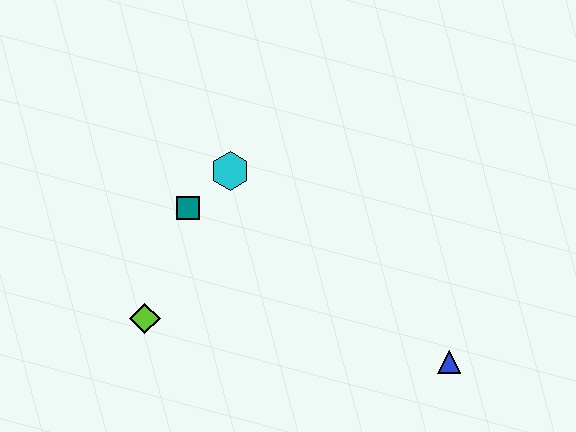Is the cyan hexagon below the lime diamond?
No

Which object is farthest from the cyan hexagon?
The blue triangle is farthest from the cyan hexagon.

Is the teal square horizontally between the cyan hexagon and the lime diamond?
Yes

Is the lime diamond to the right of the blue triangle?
No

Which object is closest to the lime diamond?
The teal square is closest to the lime diamond.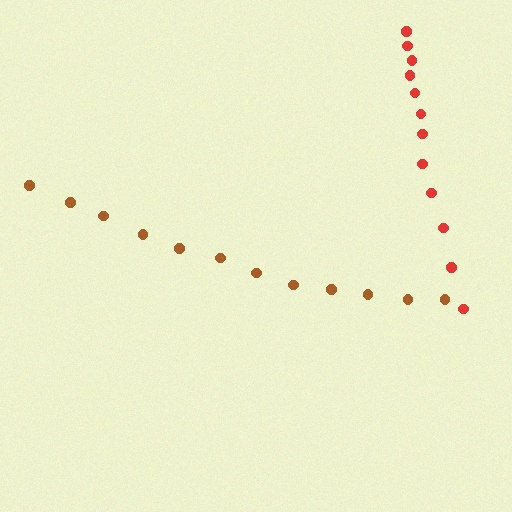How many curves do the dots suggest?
There are 2 distinct paths.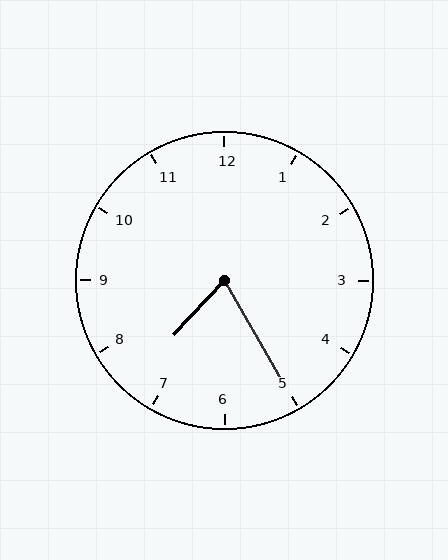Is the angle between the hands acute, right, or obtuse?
It is acute.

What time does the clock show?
7:25.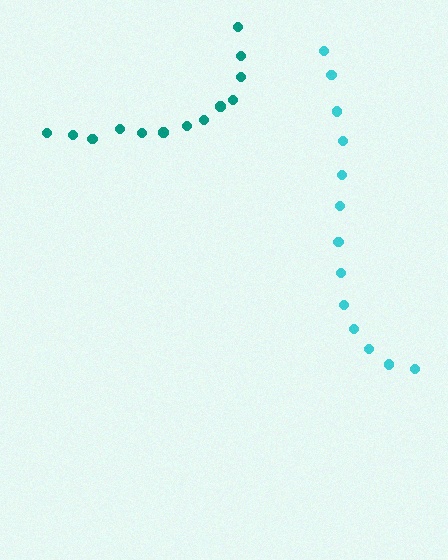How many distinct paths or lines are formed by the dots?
There are 2 distinct paths.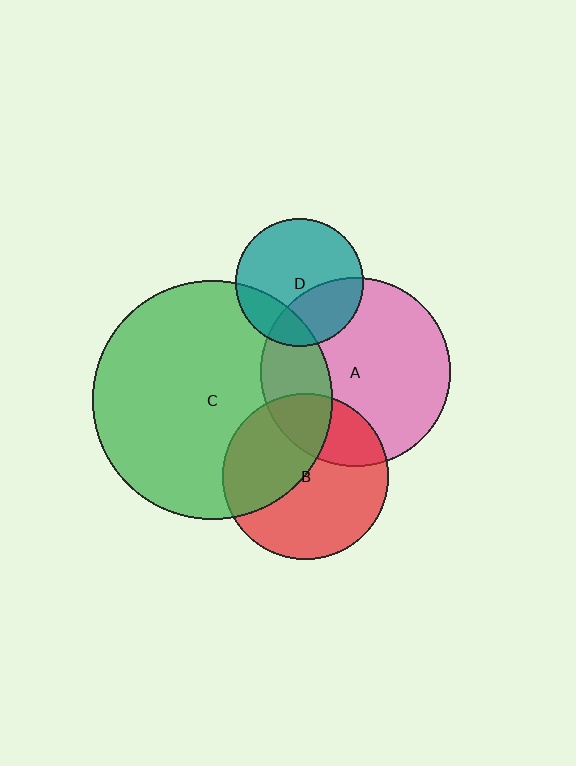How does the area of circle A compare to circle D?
Approximately 2.2 times.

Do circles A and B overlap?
Yes.